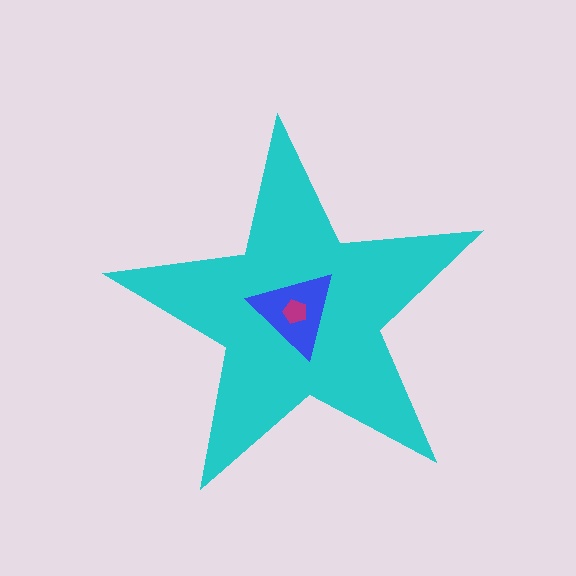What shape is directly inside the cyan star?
The blue triangle.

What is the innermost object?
The magenta pentagon.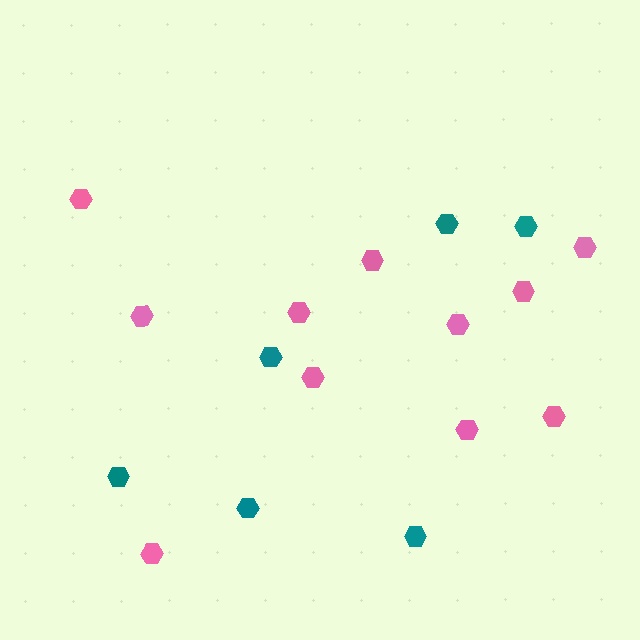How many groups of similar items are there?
There are 2 groups: one group of teal hexagons (6) and one group of pink hexagons (11).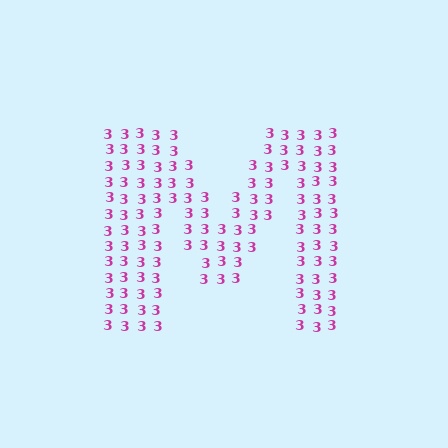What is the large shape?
The large shape is the letter M.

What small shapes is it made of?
It is made of small digit 3's.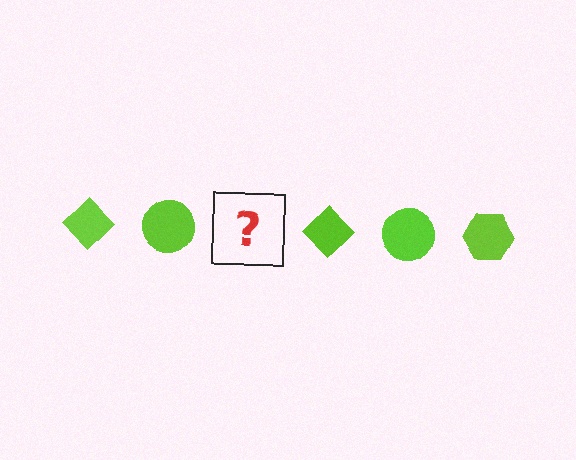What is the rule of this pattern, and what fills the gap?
The rule is that the pattern cycles through diamond, circle, hexagon shapes in lime. The gap should be filled with a lime hexagon.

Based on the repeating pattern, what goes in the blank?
The blank should be a lime hexagon.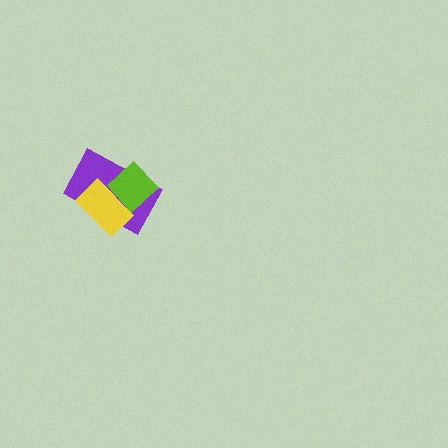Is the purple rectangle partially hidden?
Yes, it is partially covered by another shape.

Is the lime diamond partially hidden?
Yes, it is partially covered by another shape.